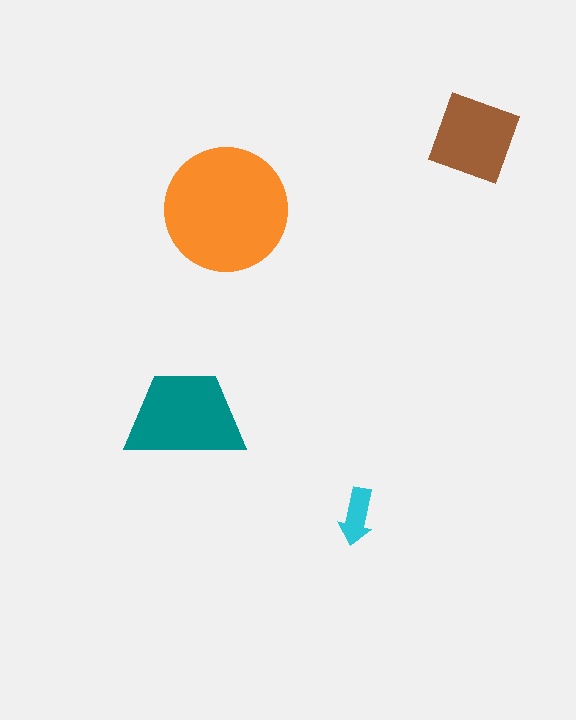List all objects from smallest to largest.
The cyan arrow, the brown diamond, the teal trapezoid, the orange circle.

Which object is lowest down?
The cyan arrow is bottommost.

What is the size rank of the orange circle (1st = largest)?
1st.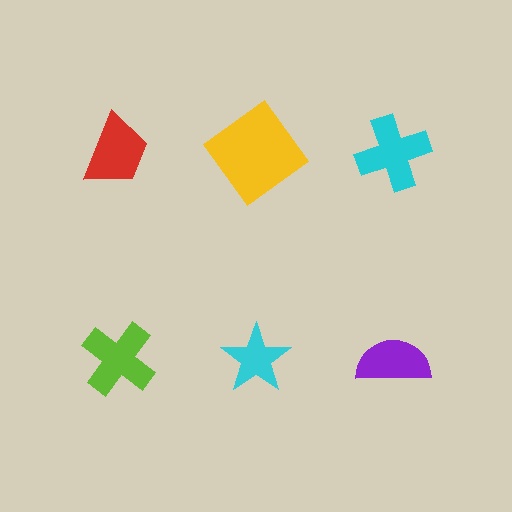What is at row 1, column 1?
A red trapezoid.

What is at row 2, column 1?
A lime cross.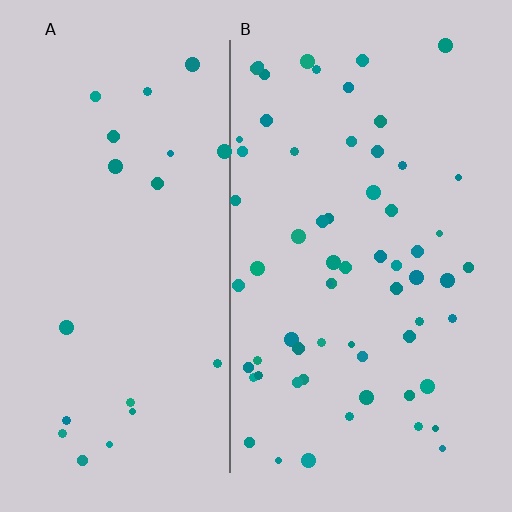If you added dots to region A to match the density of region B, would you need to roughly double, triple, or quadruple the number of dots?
Approximately triple.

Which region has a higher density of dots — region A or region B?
B (the right).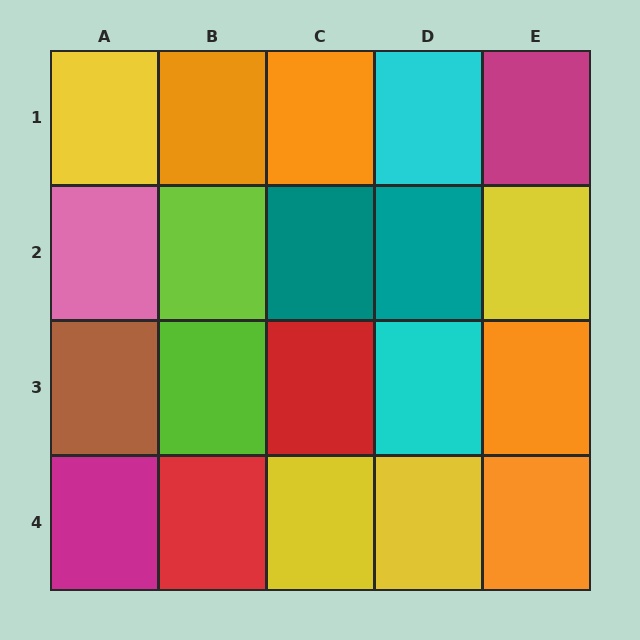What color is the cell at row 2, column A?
Pink.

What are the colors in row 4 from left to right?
Magenta, red, yellow, yellow, orange.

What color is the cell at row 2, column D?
Teal.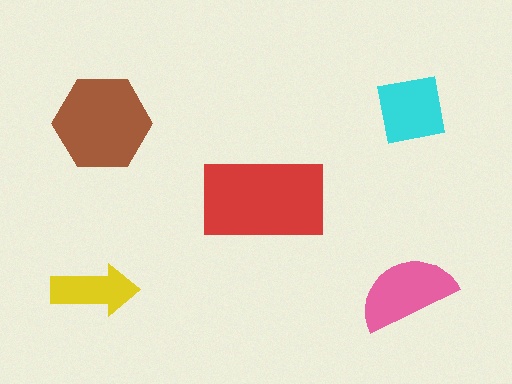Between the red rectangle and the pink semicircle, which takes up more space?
The red rectangle.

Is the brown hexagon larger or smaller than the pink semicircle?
Larger.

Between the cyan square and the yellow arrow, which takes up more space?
The cyan square.